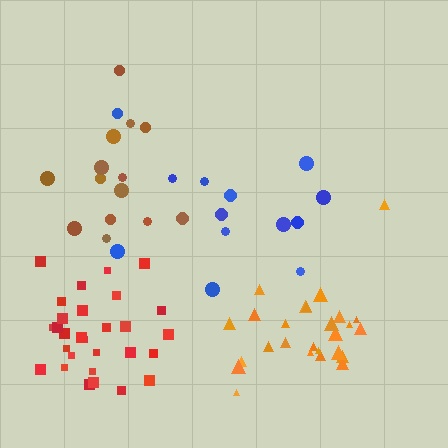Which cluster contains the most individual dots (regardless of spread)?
Red (29).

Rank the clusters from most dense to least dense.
red, orange, brown, blue.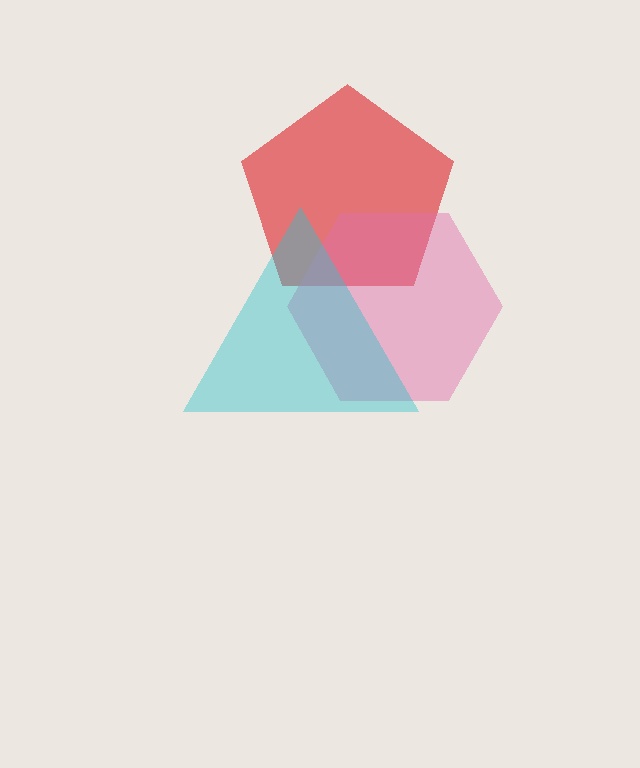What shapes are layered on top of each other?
The layered shapes are: a red pentagon, a pink hexagon, a cyan triangle.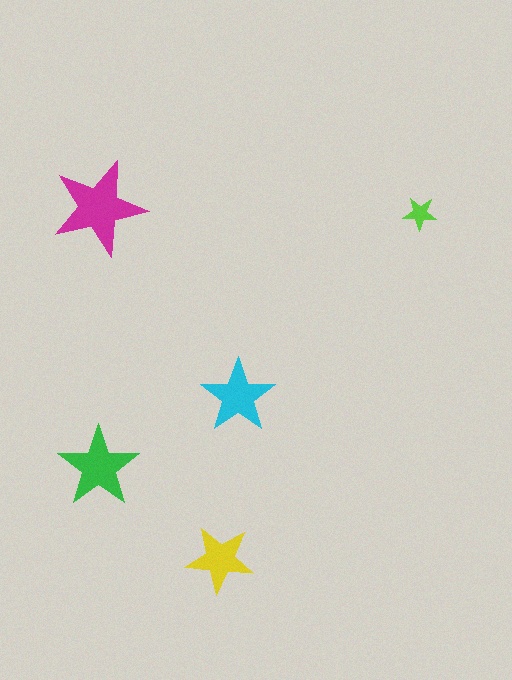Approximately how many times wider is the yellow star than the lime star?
About 2 times wider.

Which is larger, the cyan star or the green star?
The green one.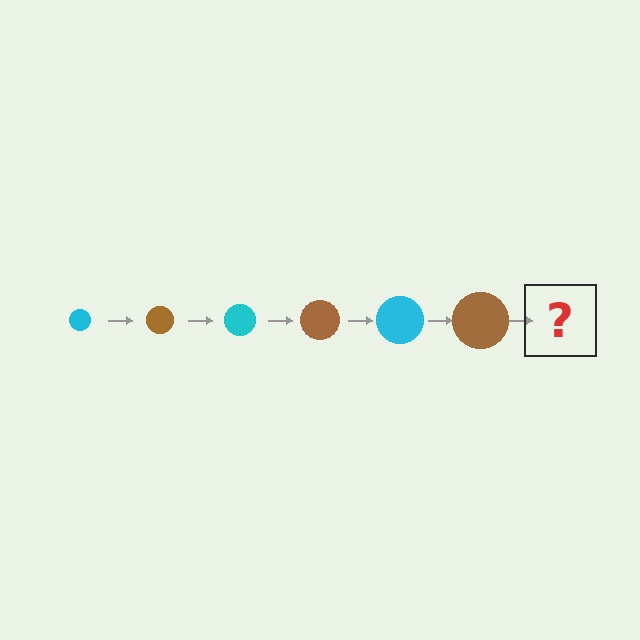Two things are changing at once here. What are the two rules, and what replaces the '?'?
The two rules are that the circle grows larger each step and the color cycles through cyan and brown. The '?' should be a cyan circle, larger than the previous one.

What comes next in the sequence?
The next element should be a cyan circle, larger than the previous one.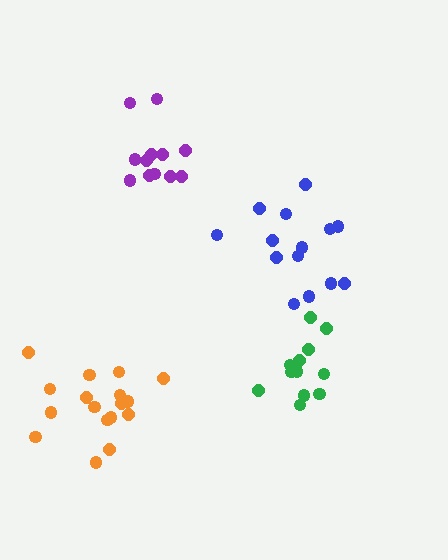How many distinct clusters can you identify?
There are 4 distinct clusters.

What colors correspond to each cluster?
The clusters are colored: orange, green, blue, purple.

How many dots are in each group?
Group 1: 17 dots, Group 2: 12 dots, Group 3: 14 dots, Group 4: 12 dots (55 total).